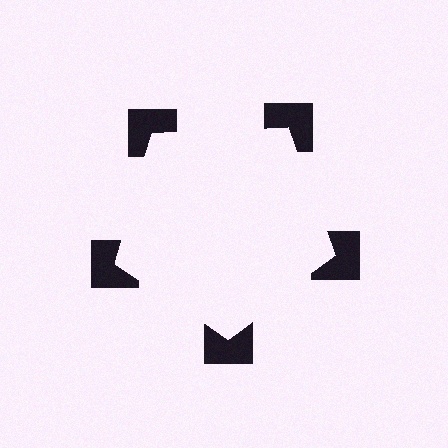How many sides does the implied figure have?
5 sides.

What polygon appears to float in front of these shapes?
An illusory pentagon — its edges are inferred from the aligned wedge cuts in the notched squares, not physically drawn.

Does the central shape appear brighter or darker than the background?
It typically appears slightly brighter than the background, even though no actual brightness change is drawn.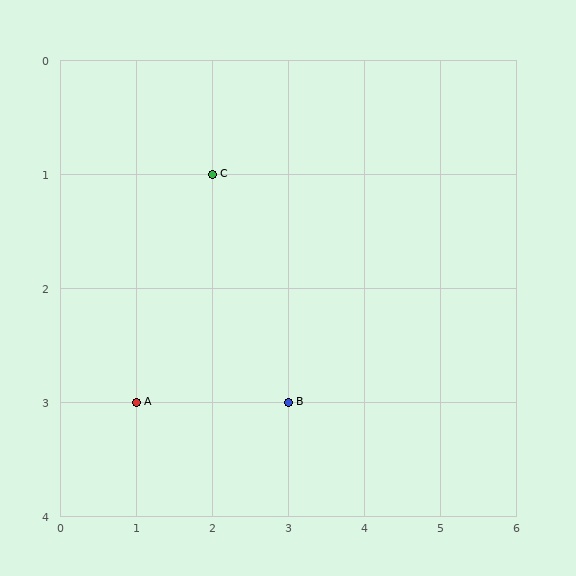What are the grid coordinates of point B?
Point B is at grid coordinates (3, 3).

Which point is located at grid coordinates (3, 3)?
Point B is at (3, 3).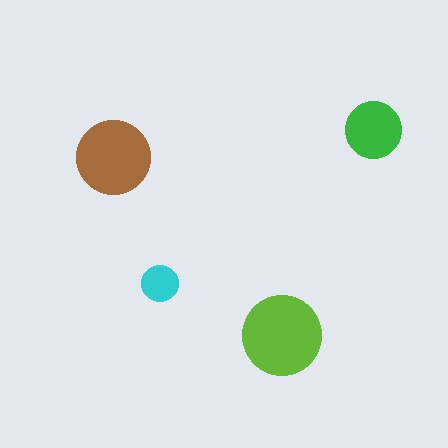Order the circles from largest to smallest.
the lime one, the brown one, the green one, the cyan one.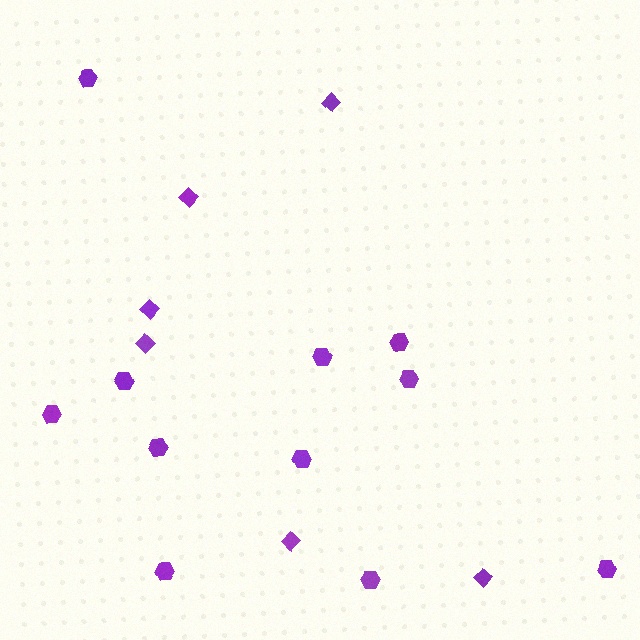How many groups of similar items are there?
There are 2 groups: one group of hexagons (11) and one group of diamonds (6).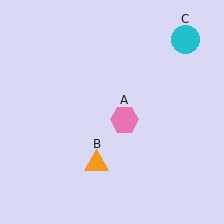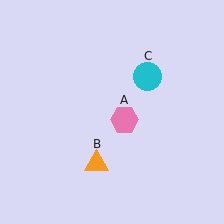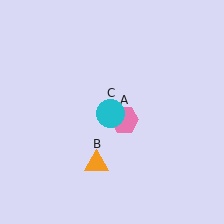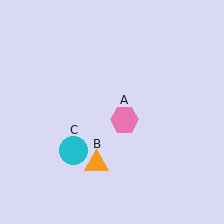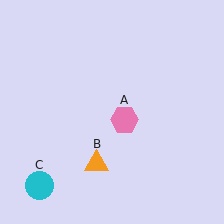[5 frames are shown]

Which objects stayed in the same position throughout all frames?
Pink hexagon (object A) and orange triangle (object B) remained stationary.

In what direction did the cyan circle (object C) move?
The cyan circle (object C) moved down and to the left.